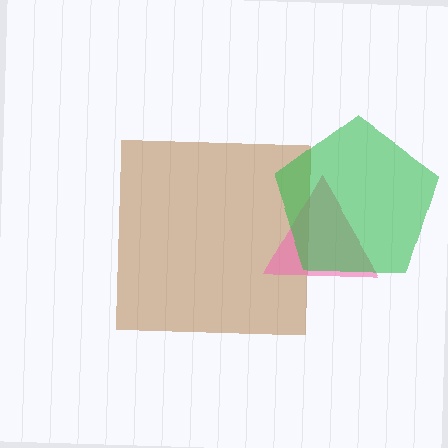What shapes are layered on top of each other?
The layered shapes are: a brown square, a pink triangle, a green pentagon.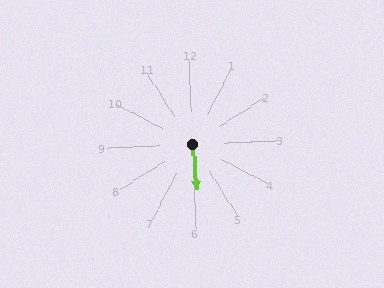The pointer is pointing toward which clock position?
Roughly 6 o'clock.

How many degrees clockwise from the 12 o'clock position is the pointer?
Approximately 177 degrees.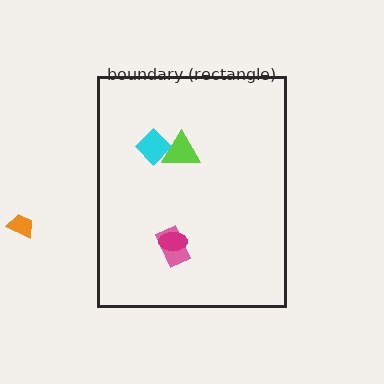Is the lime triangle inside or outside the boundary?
Inside.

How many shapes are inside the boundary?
4 inside, 1 outside.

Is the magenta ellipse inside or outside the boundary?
Inside.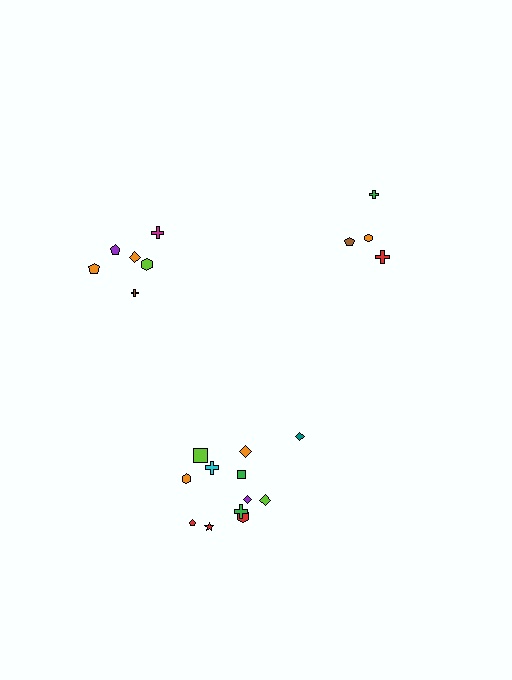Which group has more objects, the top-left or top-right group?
The top-left group.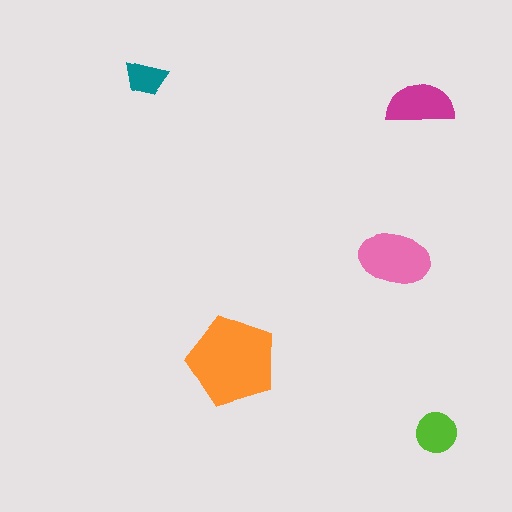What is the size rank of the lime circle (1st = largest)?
4th.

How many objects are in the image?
There are 5 objects in the image.